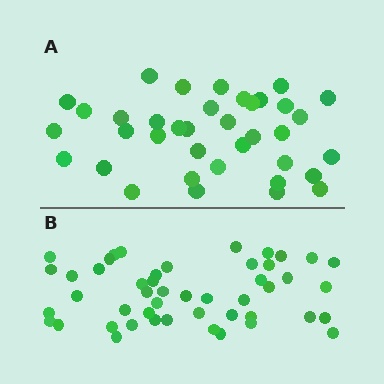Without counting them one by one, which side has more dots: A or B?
Region B (the bottom region) has more dots.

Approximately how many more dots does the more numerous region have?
Region B has roughly 12 or so more dots than region A.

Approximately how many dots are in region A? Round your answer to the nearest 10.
About 40 dots. (The exact count is 37, which rounds to 40.)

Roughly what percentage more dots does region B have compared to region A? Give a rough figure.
About 30% more.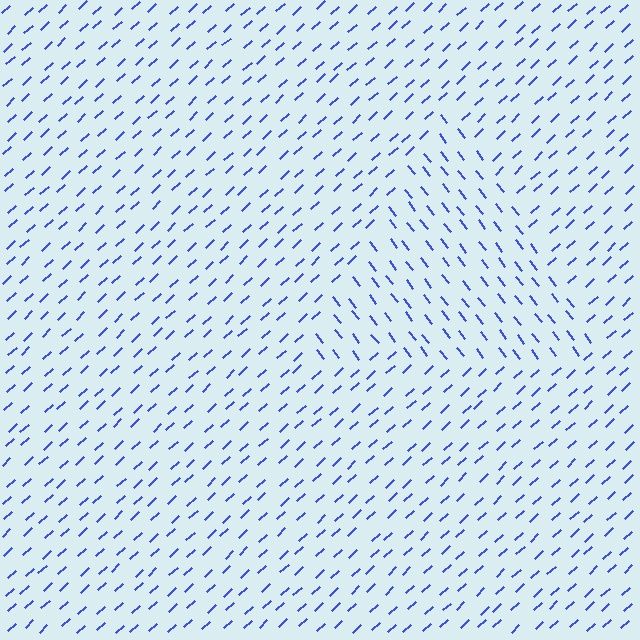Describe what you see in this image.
The image is filled with small blue line segments. A triangle region in the image has lines oriented differently from the surrounding lines, creating a visible texture boundary.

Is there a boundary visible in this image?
Yes, there is a texture boundary formed by a change in line orientation.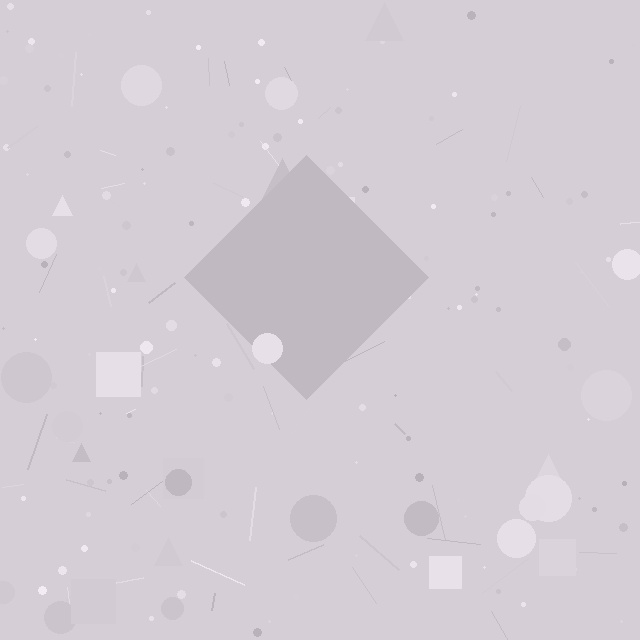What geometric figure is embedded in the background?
A diamond is embedded in the background.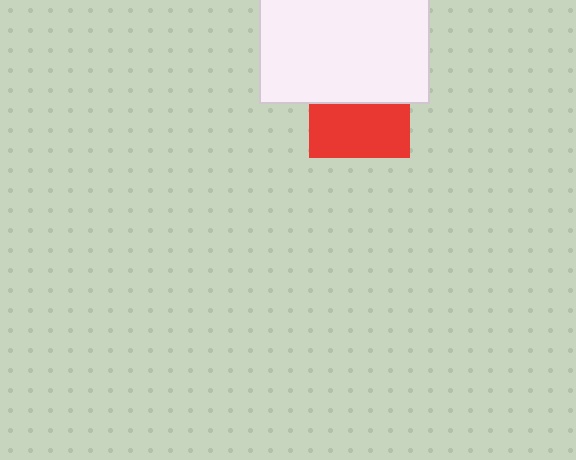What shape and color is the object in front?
The object in front is a white rectangle.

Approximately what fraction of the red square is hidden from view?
Roughly 46% of the red square is hidden behind the white rectangle.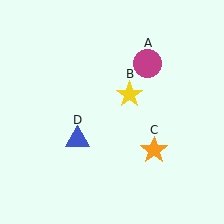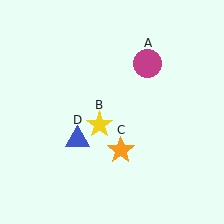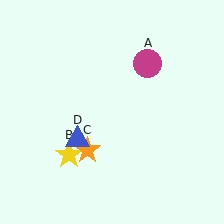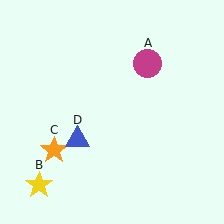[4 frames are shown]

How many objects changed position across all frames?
2 objects changed position: yellow star (object B), orange star (object C).